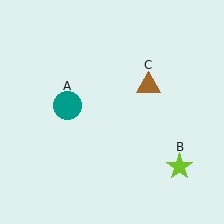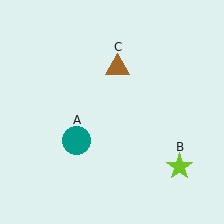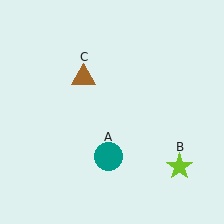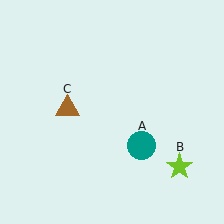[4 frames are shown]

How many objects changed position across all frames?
2 objects changed position: teal circle (object A), brown triangle (object C).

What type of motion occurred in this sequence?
The teal circle (object A), brown triangle (object C) rotated counterclockwise around the center of the scene.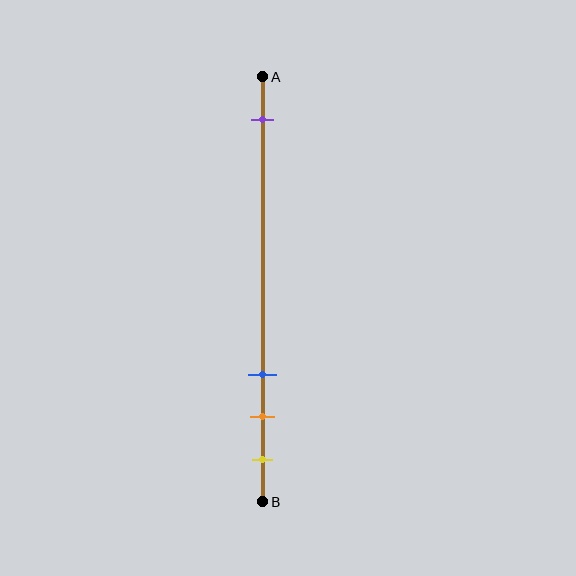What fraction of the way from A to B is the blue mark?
The blue mark is approximately 70% (0.7) of the way from A to B.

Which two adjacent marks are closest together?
The orange and yellow marks are the closest adjacent pair.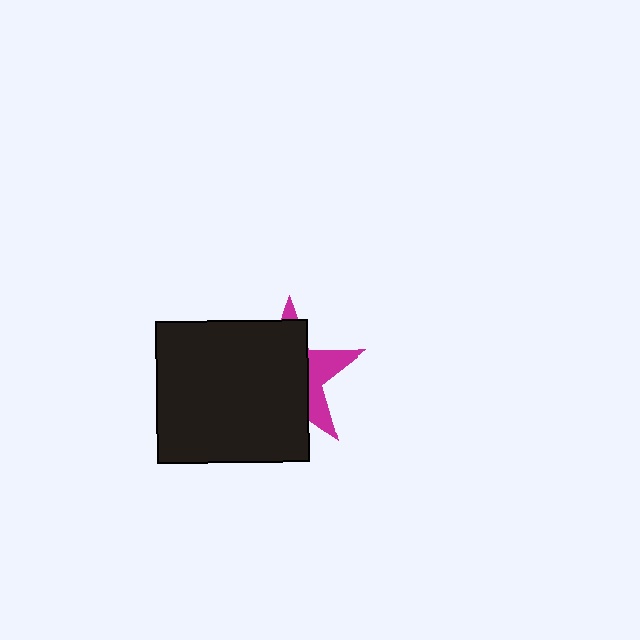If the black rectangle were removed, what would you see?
You would see the complete magenta star.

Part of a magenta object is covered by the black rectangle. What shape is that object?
It is a star.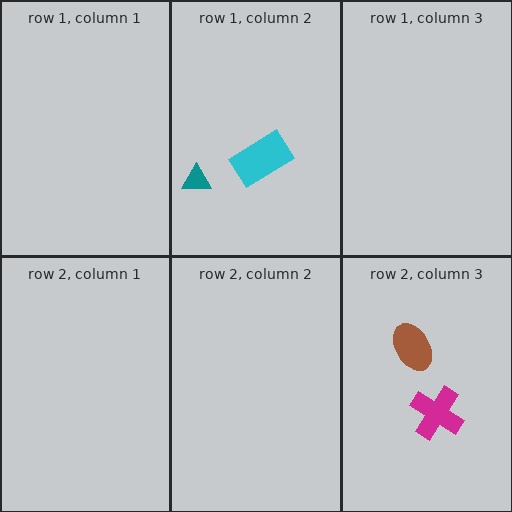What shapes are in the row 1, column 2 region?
The cyan rectangle, the teal triangle.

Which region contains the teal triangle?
The row 1, column 2 region.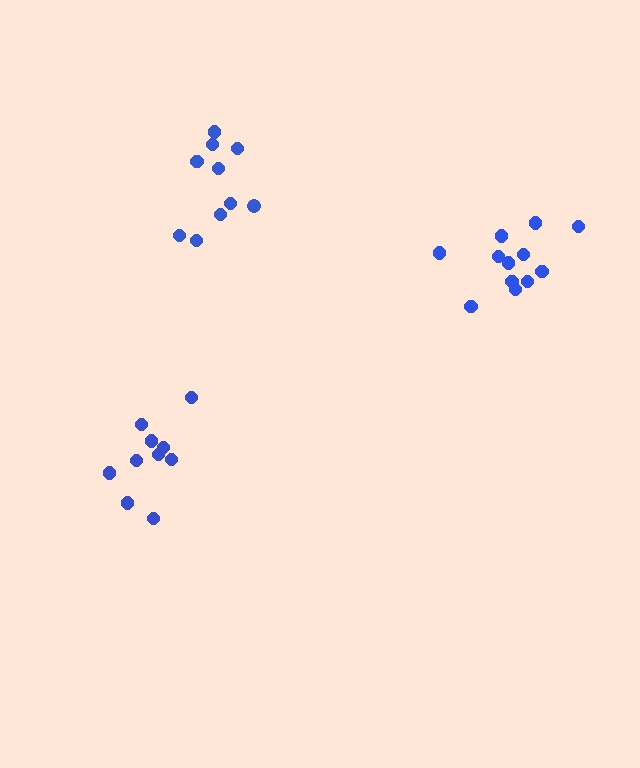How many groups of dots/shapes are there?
There are 3 groups.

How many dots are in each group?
Group 1: 10 dots, Group 2: 12 dots, Group 3: 10 dots (32 total).